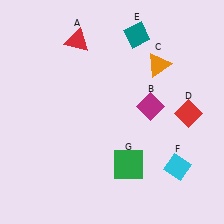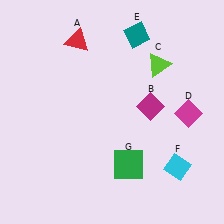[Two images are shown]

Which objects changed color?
C changed from orange to lime. D changed from red to magenta.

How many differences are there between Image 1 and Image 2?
There are 2 differences between the two images.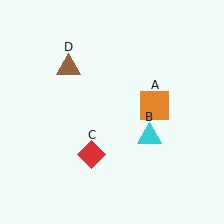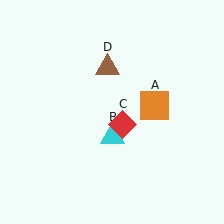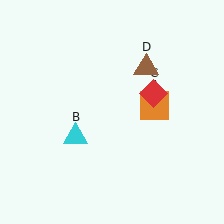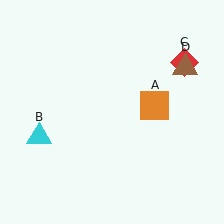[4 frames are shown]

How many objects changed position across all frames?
3 objects changed position: cyan triangle (object B), red diamond (object C), brown triangle (object D).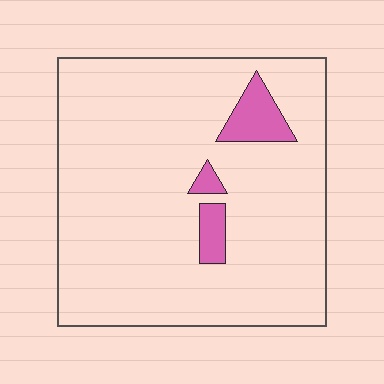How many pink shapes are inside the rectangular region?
3.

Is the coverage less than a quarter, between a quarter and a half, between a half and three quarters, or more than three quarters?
Less than a quarter.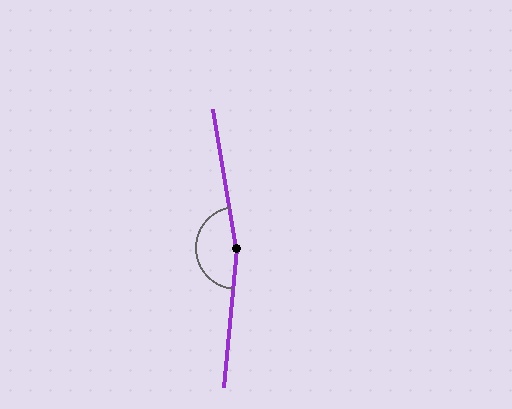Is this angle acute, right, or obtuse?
It is obtuse.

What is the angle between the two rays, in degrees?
Approximately 165 degrees.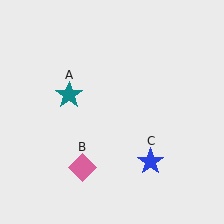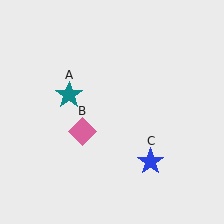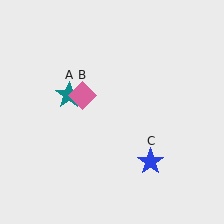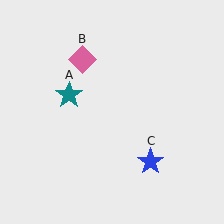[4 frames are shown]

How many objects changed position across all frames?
1 object changed position: pink diamond (object B).